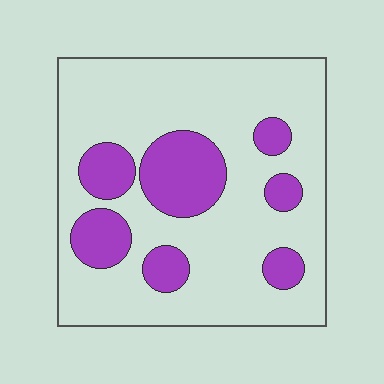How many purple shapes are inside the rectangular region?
7.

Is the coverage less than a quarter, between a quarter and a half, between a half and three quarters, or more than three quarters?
Less than a quarter.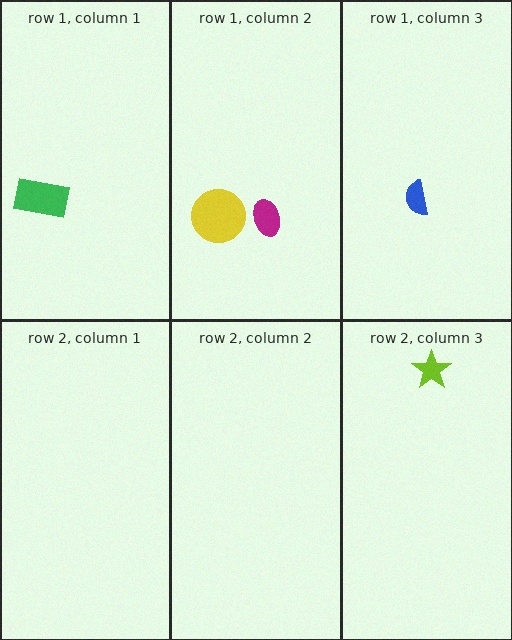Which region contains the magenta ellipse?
The row 1, column 2 region.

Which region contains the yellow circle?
The row 1, column 2 region.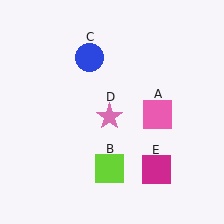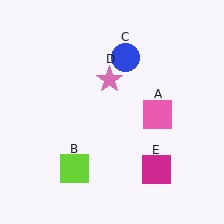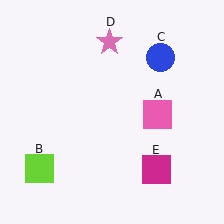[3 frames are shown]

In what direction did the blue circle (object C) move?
The blue circle (object C) moved right.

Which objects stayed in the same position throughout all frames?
Pink square (object A) and magenta square (object E) remained stationary.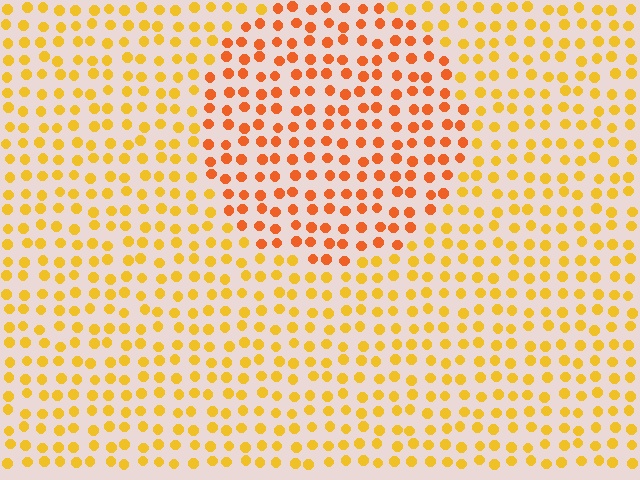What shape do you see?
I see a circle.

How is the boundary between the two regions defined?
The boundary is defined purely by a slight shift in hue (about 29 degrees). Spacing, size, and orientation are identical on both sides.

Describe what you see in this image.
The image is filled with small yellow elements in a uniform arrangement. A circle-shaped region is visible where the elements are tinted to a slightly different hue, forming a subtle color boundary.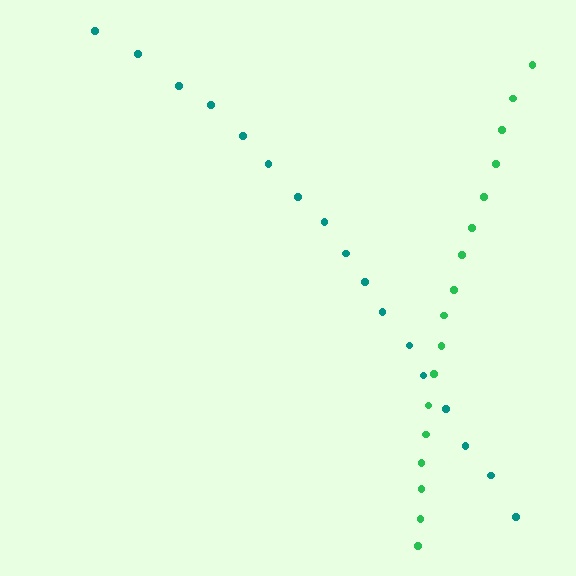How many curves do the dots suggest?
There are 2 distinct paths.